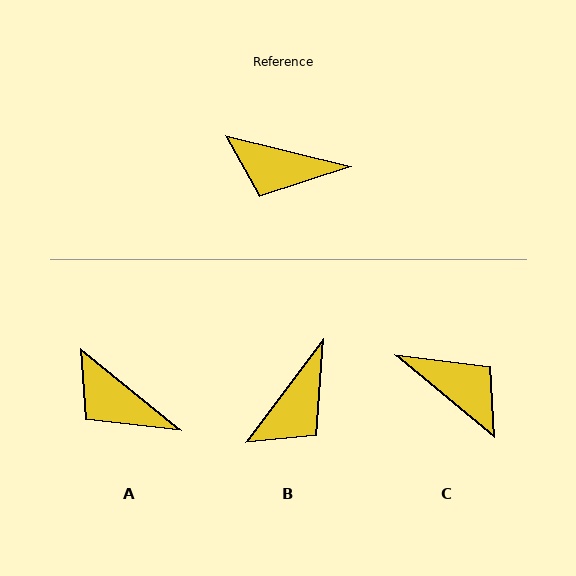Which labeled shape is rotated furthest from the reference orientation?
C, about 154 degrees away.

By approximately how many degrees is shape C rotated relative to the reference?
Approximately 154 degrees counter-clockwise.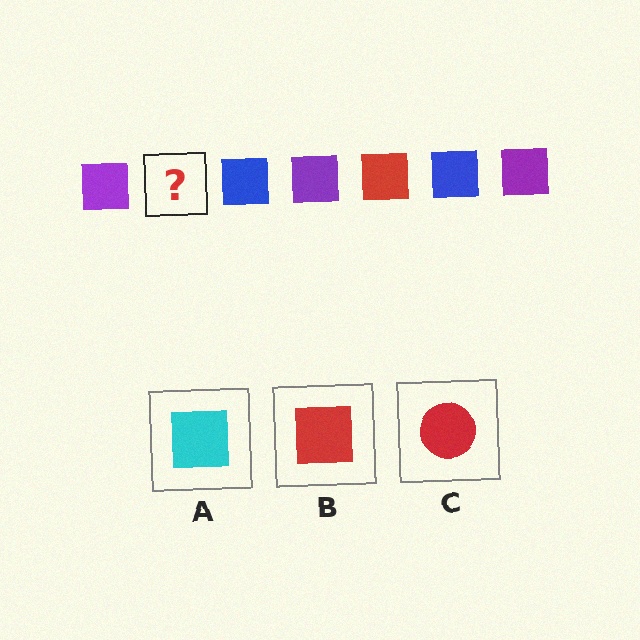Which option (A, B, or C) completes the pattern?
B.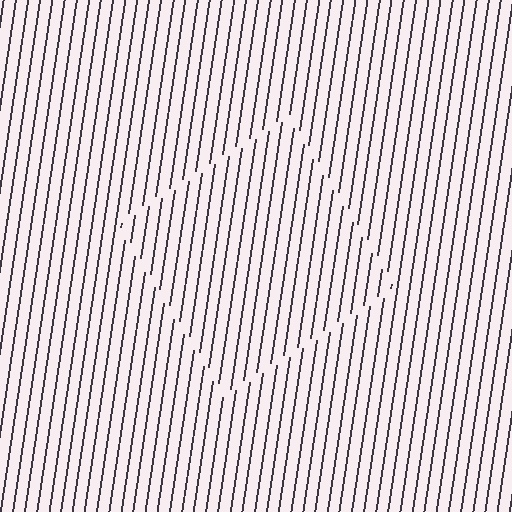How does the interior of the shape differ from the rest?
The interior of the shape contains the same grating, shifted by half a period — the contour is defined by the phase discontinuity where line-ends from the inner and outer gratings abut.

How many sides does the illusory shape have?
4 sides — the line-ends trace a square.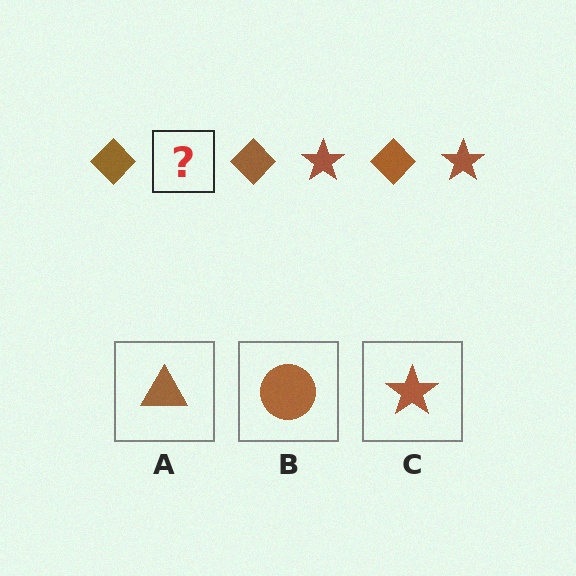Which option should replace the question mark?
Option C.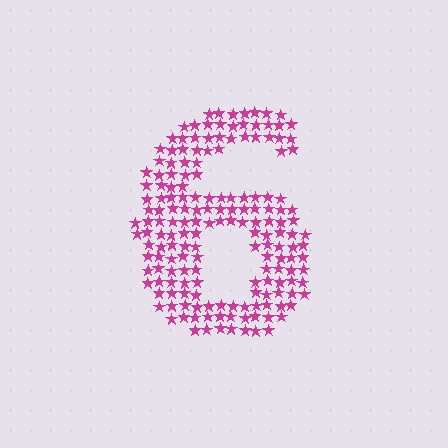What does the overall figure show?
The overall figure shows the digit 6.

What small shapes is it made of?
It is made of small stars.